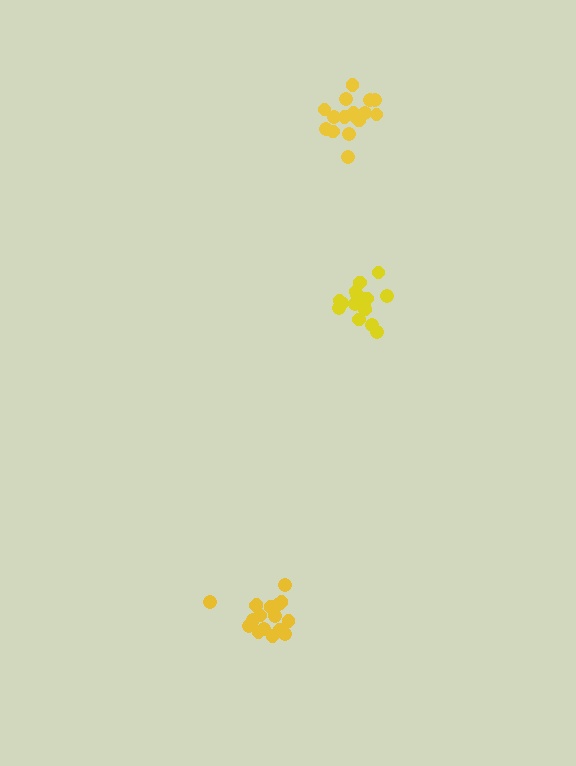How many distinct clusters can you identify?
There are 3 distinct clusters.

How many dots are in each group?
Group 1: 17 dots, Group 2: 15 dots, Group 3: 17 dots (49 total).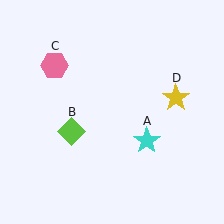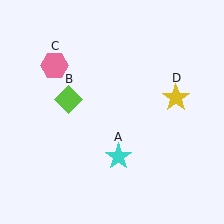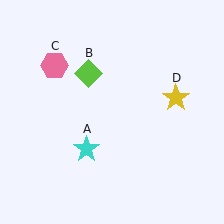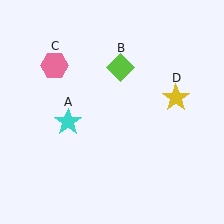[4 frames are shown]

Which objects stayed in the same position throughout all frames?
Pink hexagon (object C) and yellow star (object D) remained stationary.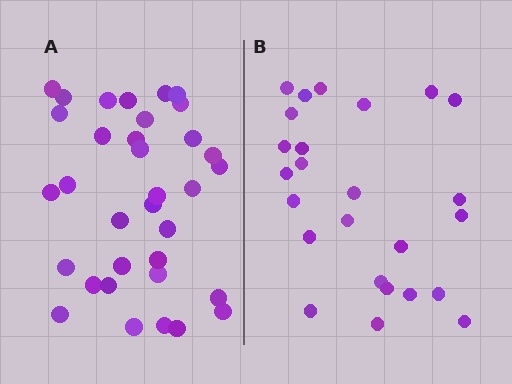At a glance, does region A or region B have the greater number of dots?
Region A (the left region) has more dots.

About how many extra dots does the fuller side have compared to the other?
Region A has roughly 8 or so more dots than region B.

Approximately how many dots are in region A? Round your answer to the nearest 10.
About 30 dots. (The exact count is 34, which rounds to 30.)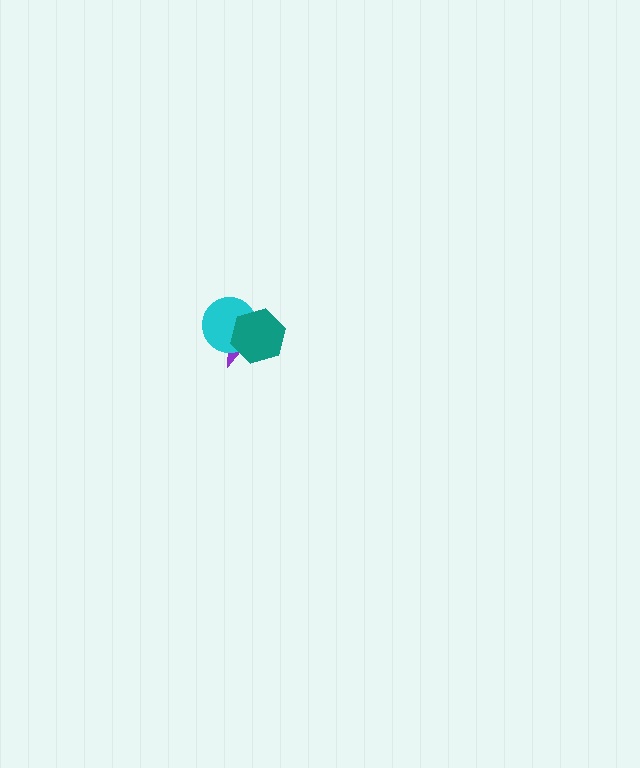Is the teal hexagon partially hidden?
No, no other shape covers it.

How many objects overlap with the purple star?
2 objects overlap with the purple star.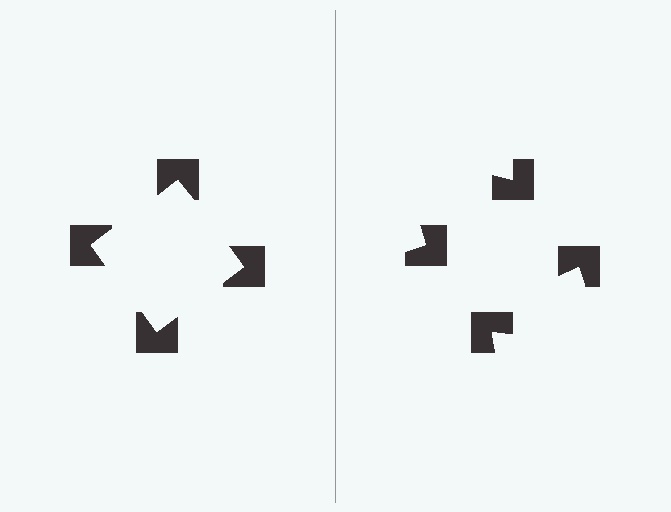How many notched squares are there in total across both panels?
8 — 4 on each side.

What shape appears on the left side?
An illusory square.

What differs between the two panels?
The notched squares are positioned identically on both sides; only the wedge orientations differ. On the left they align to a square; on the right they are misaligned.